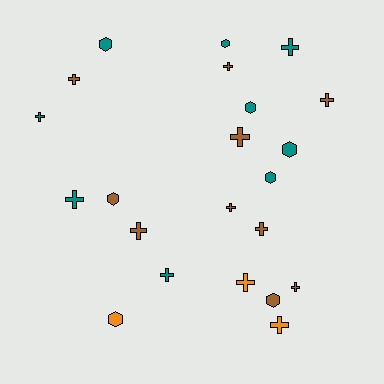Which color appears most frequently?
Brown, with 10 objects.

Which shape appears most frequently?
Cross, with 14 objects.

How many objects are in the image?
There are 22 objects.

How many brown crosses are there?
There are 8 brown crosses.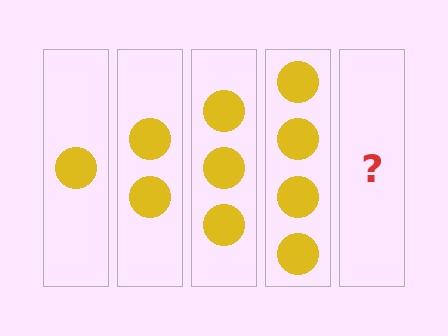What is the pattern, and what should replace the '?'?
The pattern is that each step adds one more circle. The '?' should be 5 circles.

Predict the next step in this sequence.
The next step is 5 circles.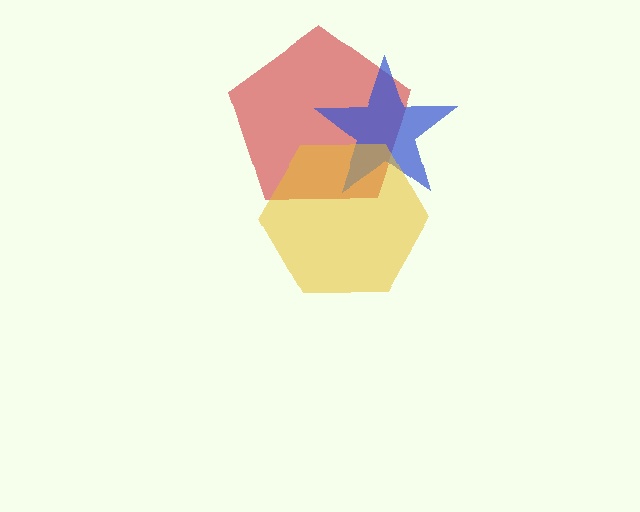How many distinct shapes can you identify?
There are 3 distinct shapes: a red pentagon, a blue star, a yellow hexagon.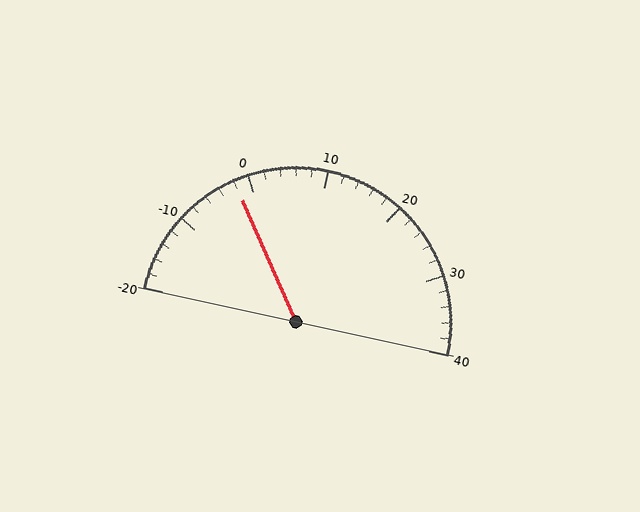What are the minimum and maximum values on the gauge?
The gauge ranges from -20 to 40.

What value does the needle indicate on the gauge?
The needle indicates approximately -2.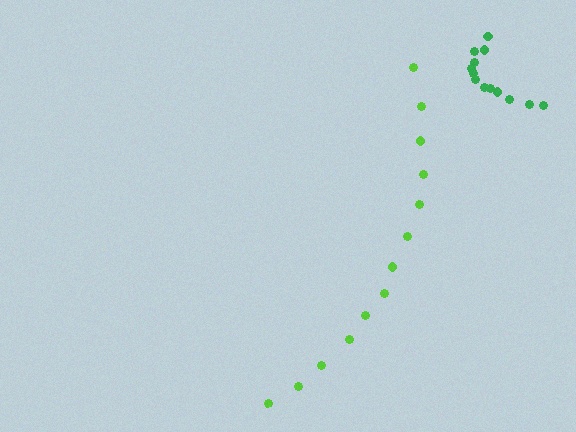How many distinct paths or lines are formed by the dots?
There are 2 distinct paths.